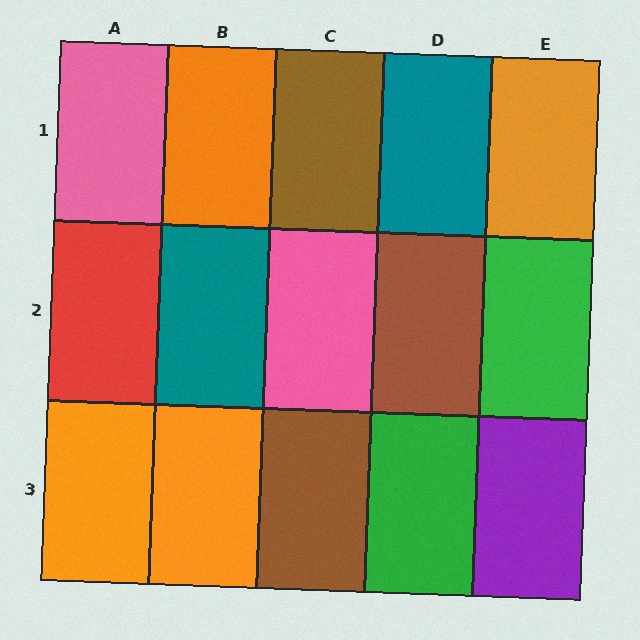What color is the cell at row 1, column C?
Brown.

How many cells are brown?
3 cells are brown.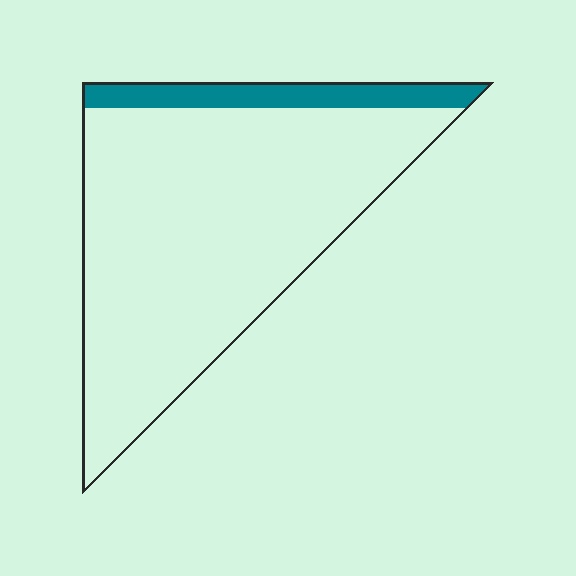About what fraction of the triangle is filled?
About one eighth (1/8).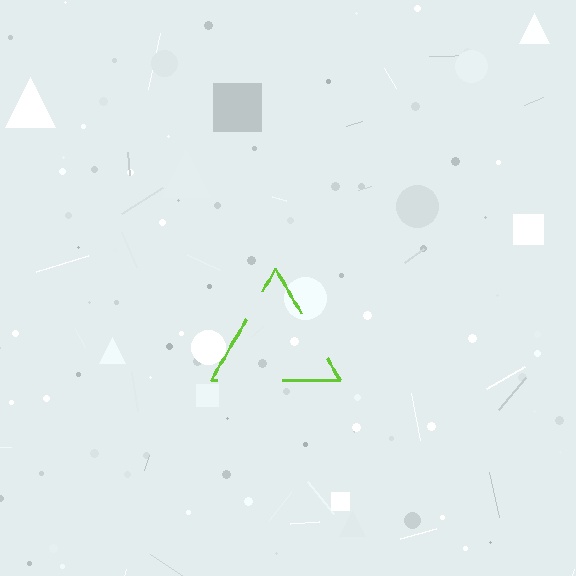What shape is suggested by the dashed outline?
The dashed outline suggests a triangle.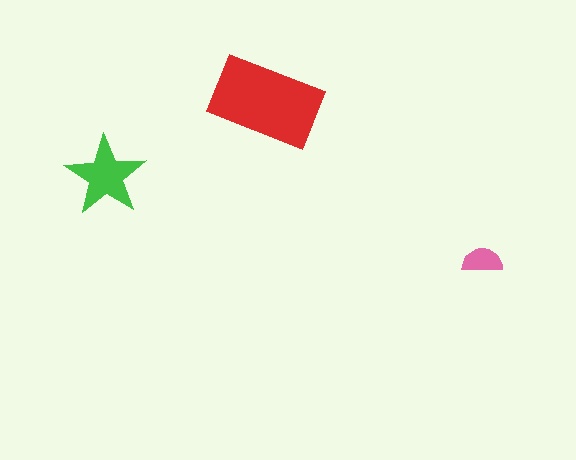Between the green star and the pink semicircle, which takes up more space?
The green star.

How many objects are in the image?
There are 3 objects in the image.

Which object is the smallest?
The pink semicircle.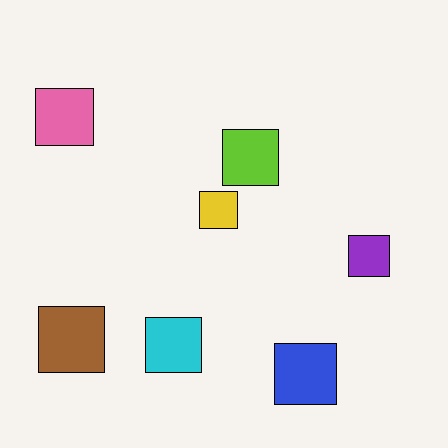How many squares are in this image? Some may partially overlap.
There are 7 squares.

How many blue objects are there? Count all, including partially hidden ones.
There is 1 blue object.